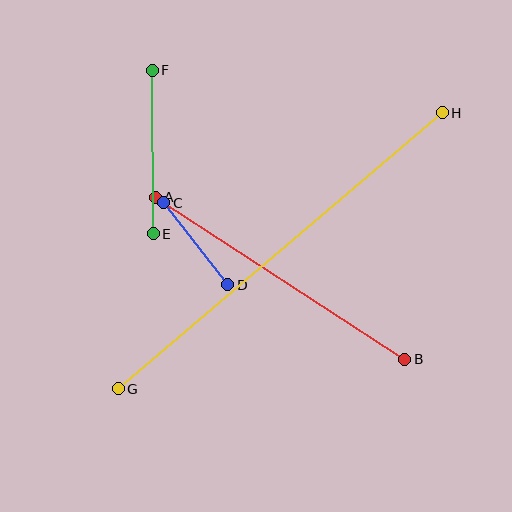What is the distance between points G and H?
The distance is approximately 426 pixels.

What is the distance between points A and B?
The distance is approximately 298 pixels.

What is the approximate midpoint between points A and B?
The midpoint is at approximately (280, 278) pixels.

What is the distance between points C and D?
The distance is approximately 104 pixels.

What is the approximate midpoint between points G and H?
The midpoint is at approximately (280, 251) pixels.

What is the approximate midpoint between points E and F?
The midpoint is at approximately (153, 152) pixels.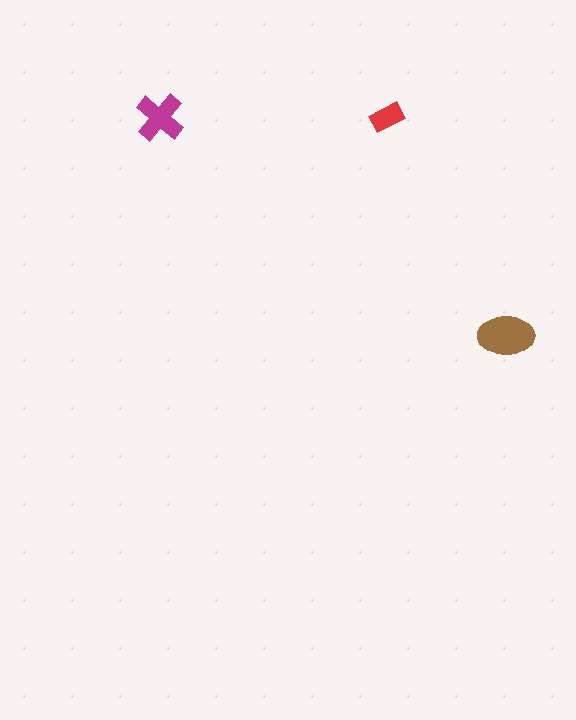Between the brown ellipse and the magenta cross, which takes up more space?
The brown ellipse.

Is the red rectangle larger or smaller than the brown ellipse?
Smaller.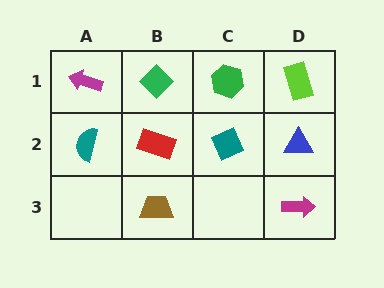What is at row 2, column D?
A blue triangle.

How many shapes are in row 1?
4 shapes.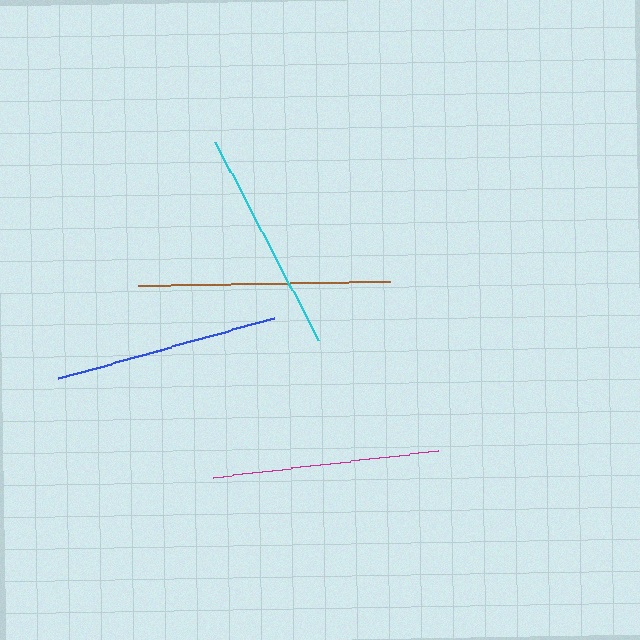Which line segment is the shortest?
The blue line is the shortest at approximately 224 pixels.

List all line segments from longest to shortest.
From longest to shortest: brown, magenta, cyan, blue.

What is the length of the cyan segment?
The cyan segment is approximately 224 pixels long.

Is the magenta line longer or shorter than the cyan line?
The magenta line is longer than the cyan line.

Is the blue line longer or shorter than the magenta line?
The magenta line is longer than the blue line.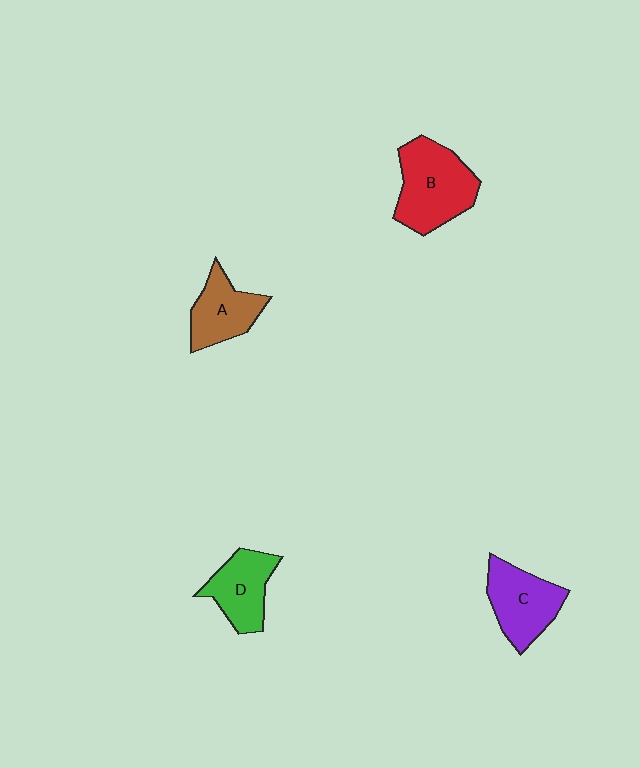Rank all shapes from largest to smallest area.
From largest to smallest: B (red), C (purple), D (green), A (brown).